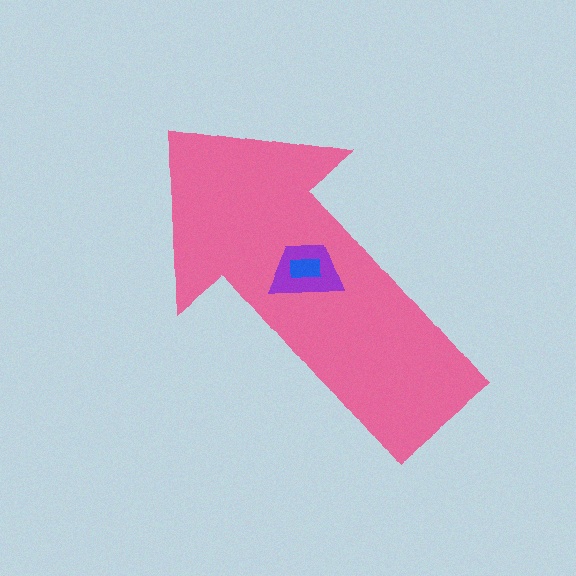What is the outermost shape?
The pink arrow.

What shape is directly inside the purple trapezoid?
The blue rectangle.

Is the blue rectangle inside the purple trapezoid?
Yes.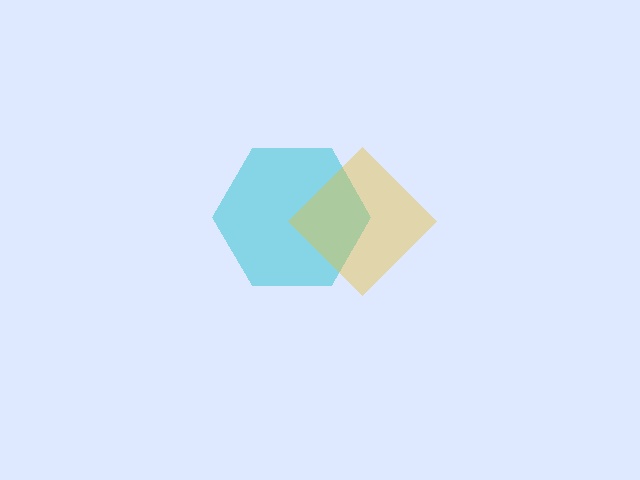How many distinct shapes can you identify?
There are 2 distinct shapes: a cyan hexagon, a yellow diamond.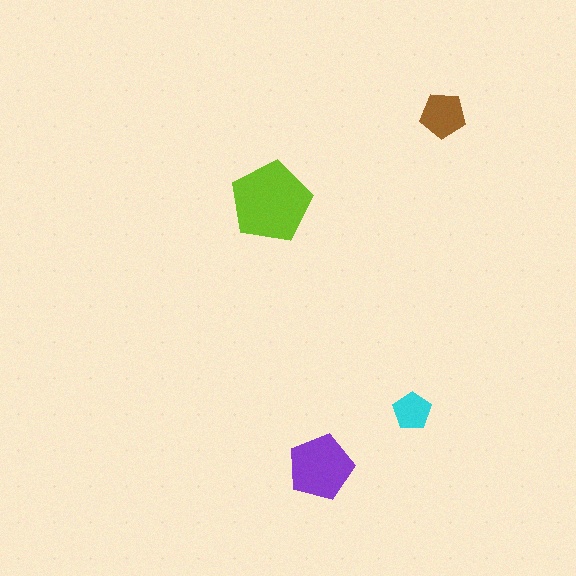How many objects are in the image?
There are 4 objects in the image.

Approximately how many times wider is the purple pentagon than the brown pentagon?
About 1.5 times wider.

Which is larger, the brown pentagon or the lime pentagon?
The lime one.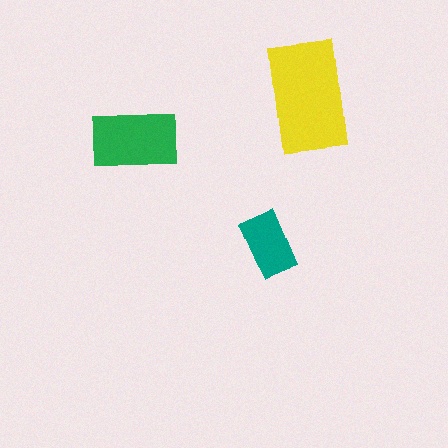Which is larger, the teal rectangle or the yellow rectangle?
The yellow one.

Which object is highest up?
The yellow rectangle is topmost.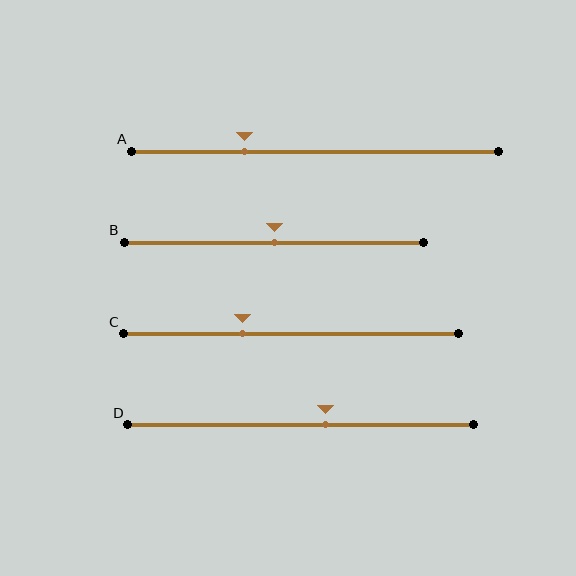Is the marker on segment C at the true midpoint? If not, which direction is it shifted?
No, the marker on segment C is shifted to the left by about 15% of the segment length.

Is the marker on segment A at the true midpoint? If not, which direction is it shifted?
No, the marker on segment A is shifted to the left by about 19% of the segment length.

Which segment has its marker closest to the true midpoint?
Segment B has its marker closest to the true midpoint.